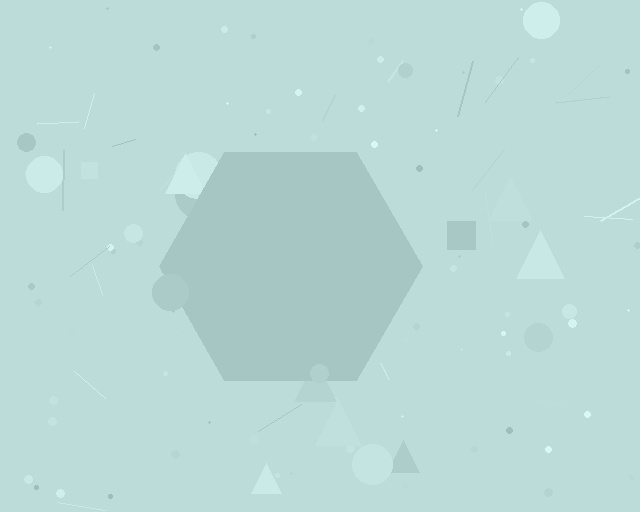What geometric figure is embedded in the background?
A hexagon is embedded in the background.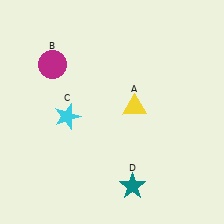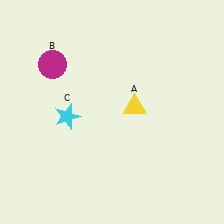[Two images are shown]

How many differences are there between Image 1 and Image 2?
There is 1 difference between the two images.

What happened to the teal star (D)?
The teal star (D) was removed in Image 2. It was in the bottom-right area of Image 1.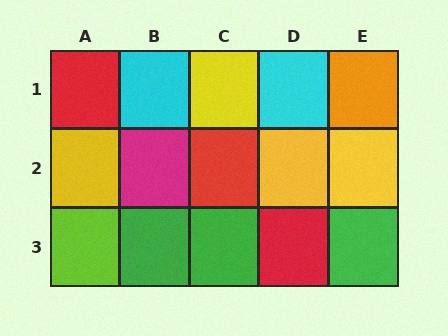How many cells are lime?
1 cell is lime.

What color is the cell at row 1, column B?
Cyan.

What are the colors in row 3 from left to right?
Lime, green, green, red, green.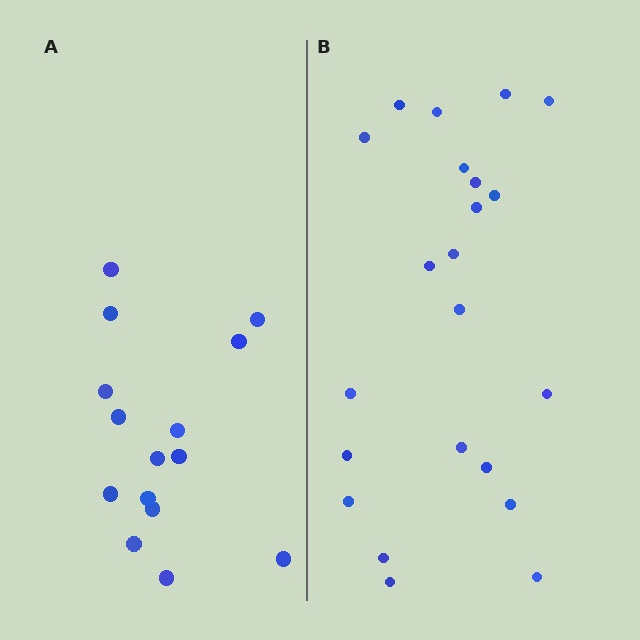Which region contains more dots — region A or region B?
Region B (the right region) has more dots.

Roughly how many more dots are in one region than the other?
Region B has roughly 8 or so more dots than region A.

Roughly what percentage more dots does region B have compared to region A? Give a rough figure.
About 45% more.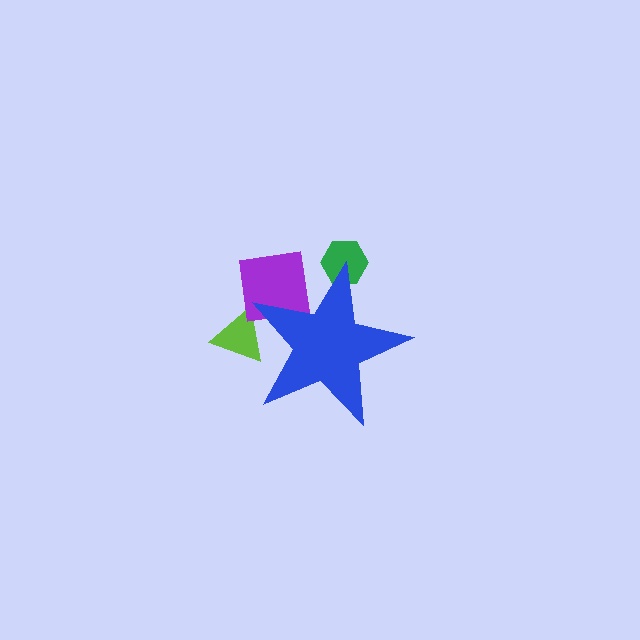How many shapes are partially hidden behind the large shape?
3 shapes are partially hidden.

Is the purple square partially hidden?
Yes, the purple square is partially hidden behind the blue star.